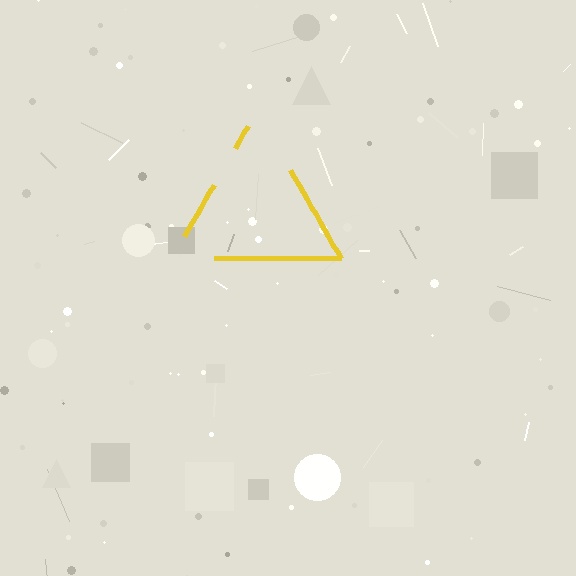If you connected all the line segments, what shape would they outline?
They would outline a triangle.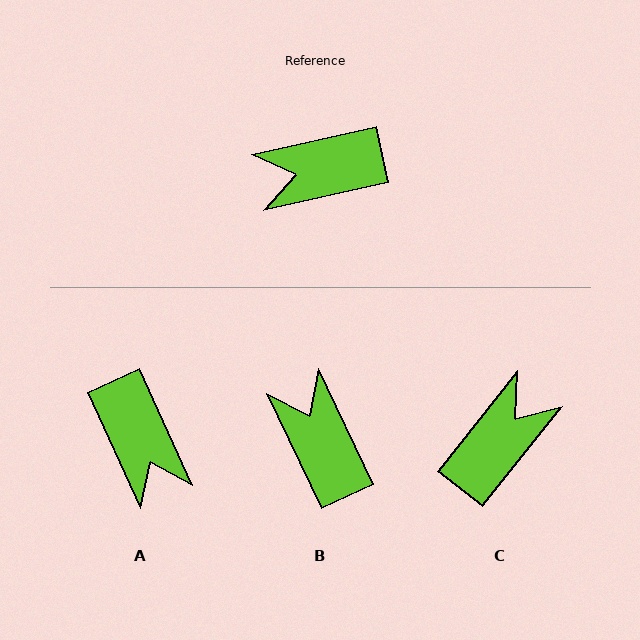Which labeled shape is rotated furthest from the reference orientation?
C, about 141 degrees away.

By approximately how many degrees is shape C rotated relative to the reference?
Approximately 141 degrees clockwise.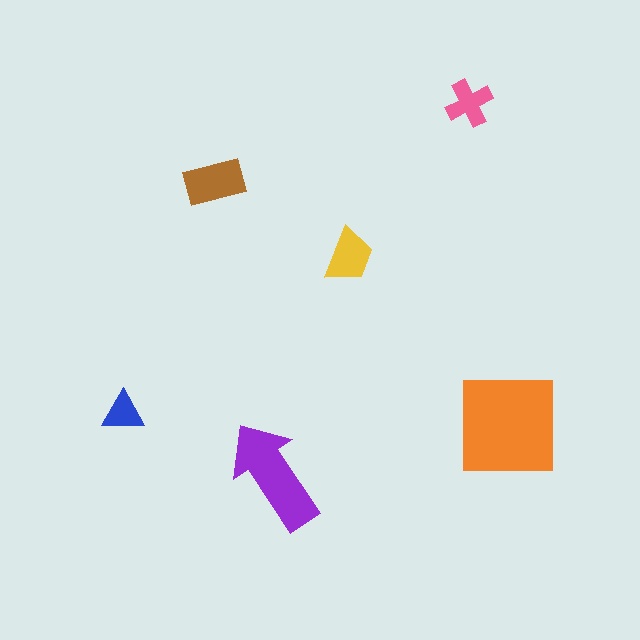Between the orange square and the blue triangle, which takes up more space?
The orange square.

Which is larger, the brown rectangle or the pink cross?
The brown rectangle.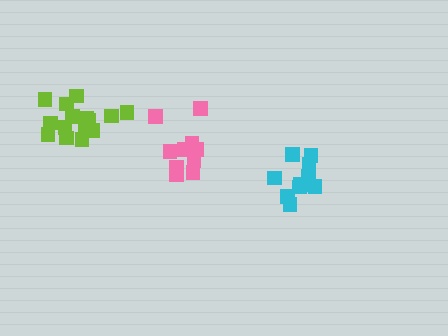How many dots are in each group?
Group 1: 10 dots, Group 2: 10 dots, Group 3: 16 dots (36 total).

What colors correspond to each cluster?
The clusters are colored: pink, cyan, lime.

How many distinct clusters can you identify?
There are 3 distinct clusters.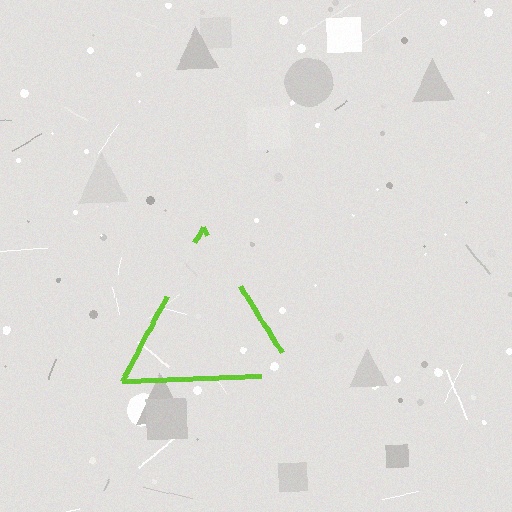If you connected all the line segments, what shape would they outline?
They would outline a triangle.